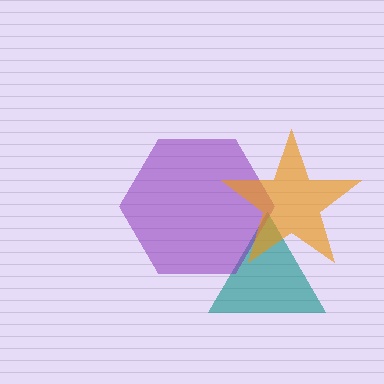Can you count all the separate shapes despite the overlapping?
Yes, there are 3 separate shapes.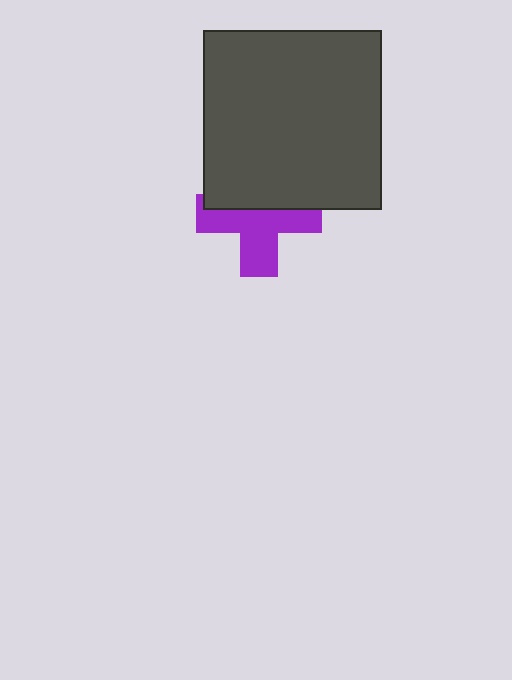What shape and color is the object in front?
The object in front is a dark gray square.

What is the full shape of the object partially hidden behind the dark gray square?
The partially hidden object is a purple cross.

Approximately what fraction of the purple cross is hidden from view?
Roughly 42% of the purple cross is hidden behind the dark gray square.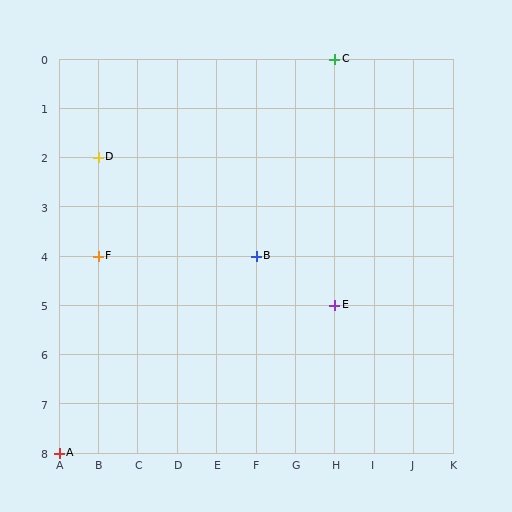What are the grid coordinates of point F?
Point F is at grid coordinates (B, 4).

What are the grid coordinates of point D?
Point D is at grid coordinates (B, 2).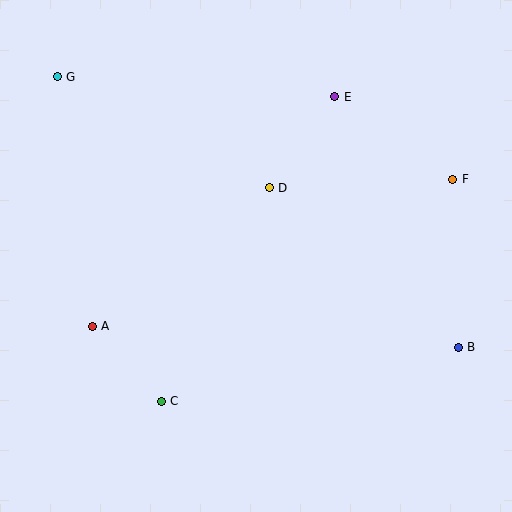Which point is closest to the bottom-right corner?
Point B is closest to the bottom-right corner.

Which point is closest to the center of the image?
Point D at (269, 188) is closest to the center.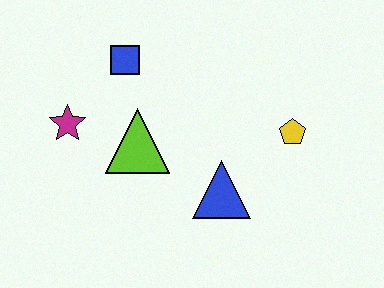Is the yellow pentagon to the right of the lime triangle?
Yes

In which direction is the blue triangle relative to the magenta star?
The blue triangle is to the right of the magenta star.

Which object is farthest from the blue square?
The yellow pentagon is farthest from the blue square.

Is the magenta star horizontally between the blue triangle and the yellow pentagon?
No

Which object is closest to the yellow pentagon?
The blue triangle is closest to the yellow pentagon.